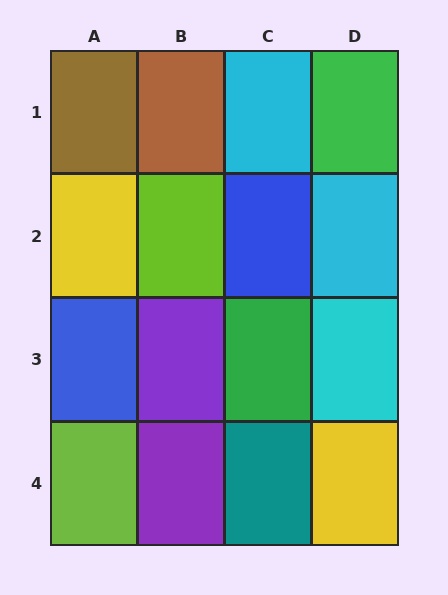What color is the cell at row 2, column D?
Cyan.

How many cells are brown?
2 cells are brown.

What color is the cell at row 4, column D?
Yellow.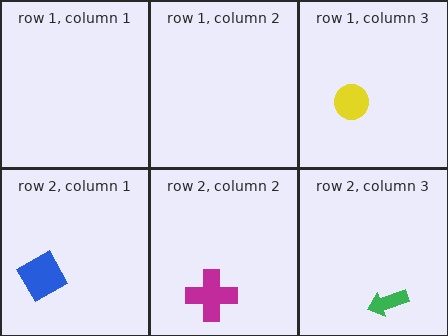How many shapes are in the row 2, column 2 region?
1.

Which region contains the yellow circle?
The row 1, column 3 region.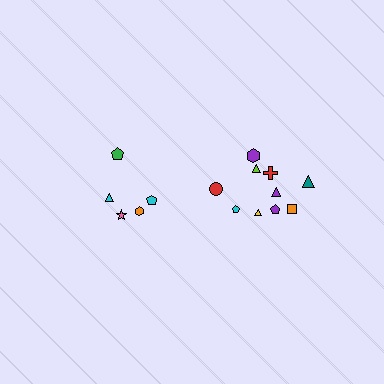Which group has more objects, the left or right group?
The right group.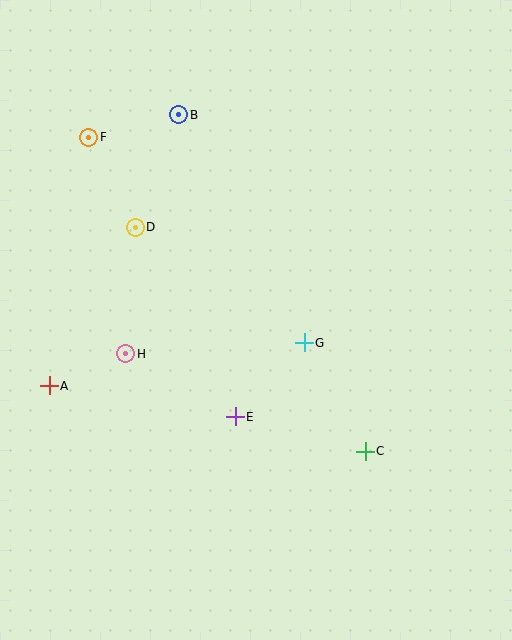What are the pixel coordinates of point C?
Point C is at (365, 451).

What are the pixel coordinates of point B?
Point B is at (179, 115).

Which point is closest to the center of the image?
Point G at (304, 343) is closest to the center.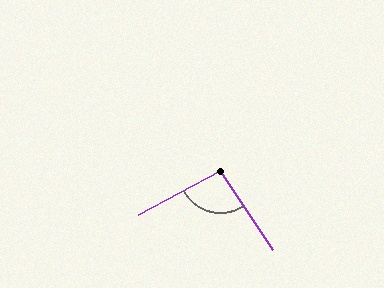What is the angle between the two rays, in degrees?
Approximately 96 degrees.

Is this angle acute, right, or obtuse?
It is obtuse.